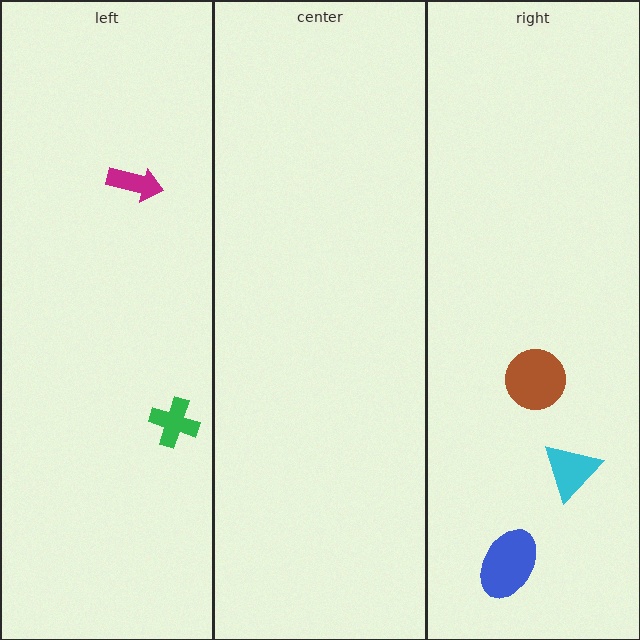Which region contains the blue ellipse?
The right region.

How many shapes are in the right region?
3.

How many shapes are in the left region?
2.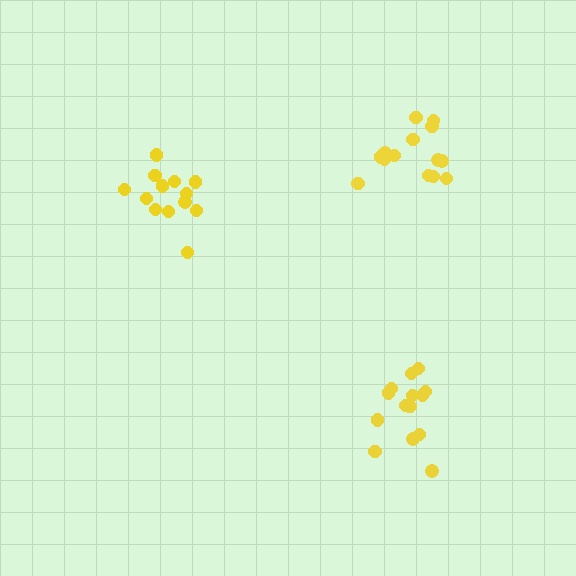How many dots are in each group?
Group 1: 14 dots, Group 2: 13 dots, Group 3: 14 dots (41 total).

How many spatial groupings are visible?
There are 3 spatial groupings.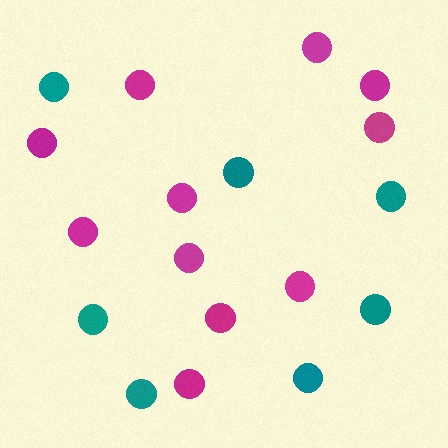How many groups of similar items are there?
There are 2 groups: one group of magenta circles (11) and one group of teal circles (7).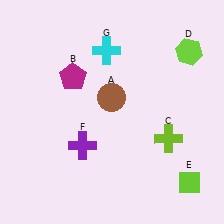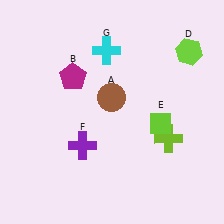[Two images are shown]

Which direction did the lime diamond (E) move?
The lime diamond (E) moved up.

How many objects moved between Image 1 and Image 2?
1 object moved between the two images.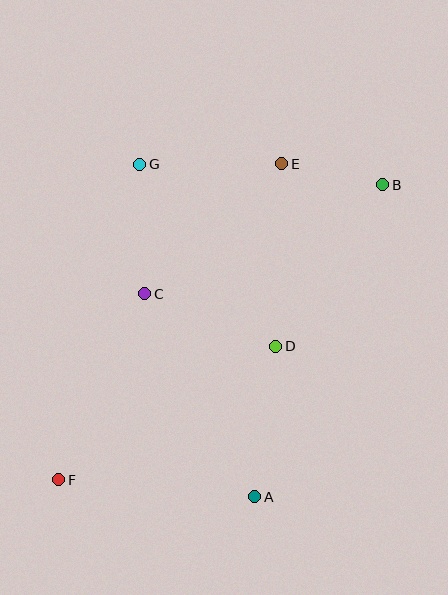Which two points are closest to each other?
Points B and E are closest to each other.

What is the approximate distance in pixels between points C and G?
The distance between C and G is approximately 130 pixels.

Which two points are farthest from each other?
Points B and F are farthest from each other.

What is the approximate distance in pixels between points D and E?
The distance between D and E is approximately 182 pixels.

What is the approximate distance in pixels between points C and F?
The distance between C and F is approximately 205 pixels.